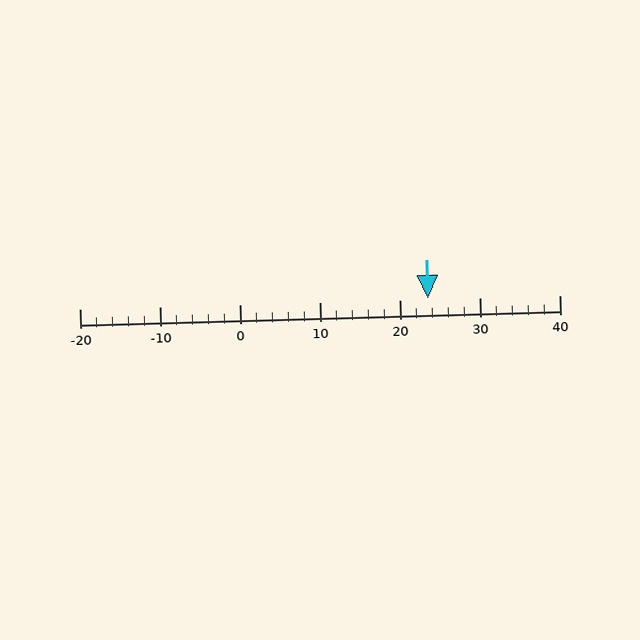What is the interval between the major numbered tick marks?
The major tick marks are spaced 10 units apart.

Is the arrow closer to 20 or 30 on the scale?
The arrow is closer to 20.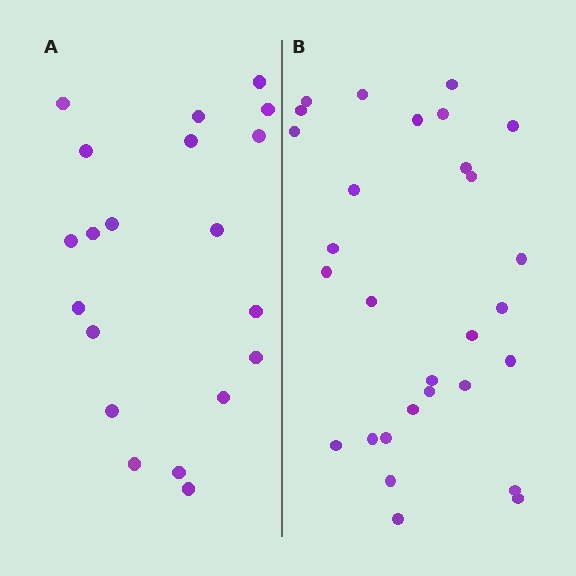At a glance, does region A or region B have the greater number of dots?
Region B (the right region) has more dots.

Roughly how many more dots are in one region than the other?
Region B has roughly 8 or so more dots than region A.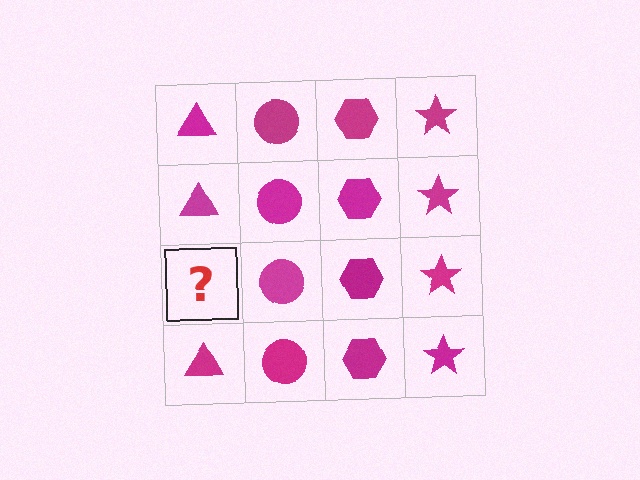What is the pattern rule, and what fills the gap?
The rule is that each column has a consistent shape. The gap should be filled with a magenta triangle.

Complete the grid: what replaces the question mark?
The question mark should be replaced with a magenta triangle.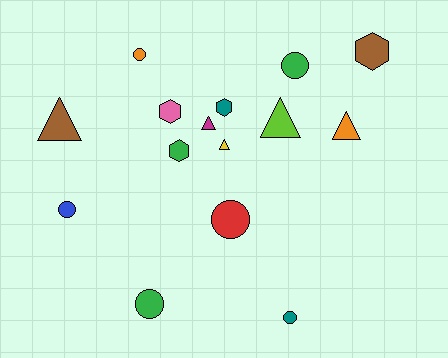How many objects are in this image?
There are 15 objects.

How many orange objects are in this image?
There are 2 orange objects.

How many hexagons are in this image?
There are 4 hexagons.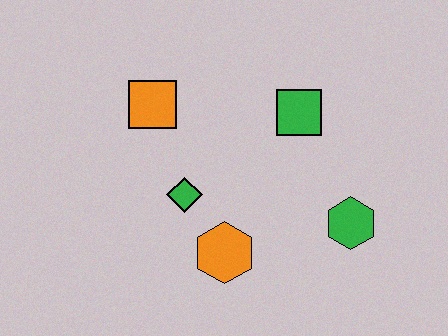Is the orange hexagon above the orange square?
No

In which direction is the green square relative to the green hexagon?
The green square is above the green hexagon.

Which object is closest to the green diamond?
The orange hexagon is closest to the green diamond.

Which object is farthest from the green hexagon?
The orange square is farthest from the green hexagon.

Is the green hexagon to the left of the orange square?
No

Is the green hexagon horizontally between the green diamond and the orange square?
No